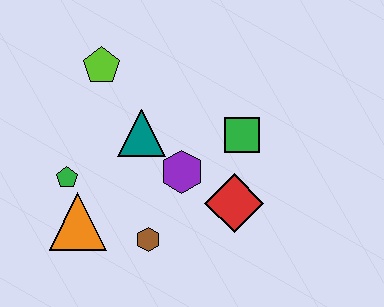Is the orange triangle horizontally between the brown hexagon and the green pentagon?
Yes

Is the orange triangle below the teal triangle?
Yes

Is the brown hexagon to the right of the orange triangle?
Yes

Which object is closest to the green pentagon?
The orange triangle is closest to the green pentagon.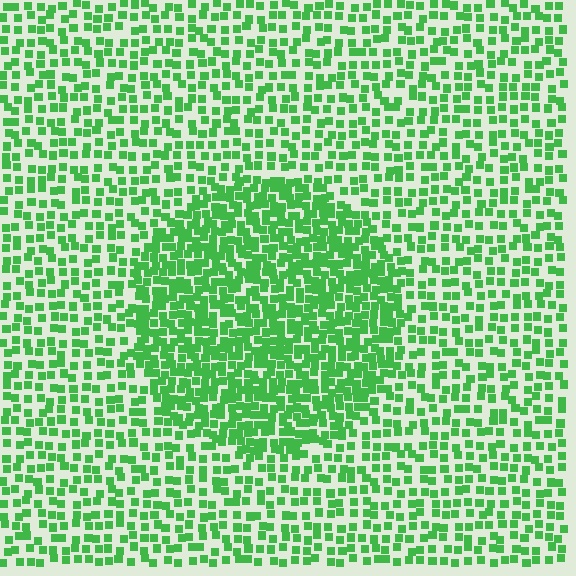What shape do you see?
I see a circle.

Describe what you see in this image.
The image contains small green elements arranged at two different densities. A circle-shaped region is visible where the elements are more densely packed than the surrounding area.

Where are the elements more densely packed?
The elements are more densely packed inside the circle boundary.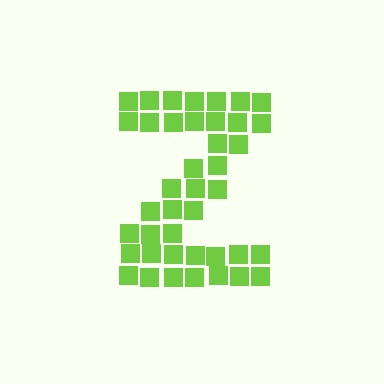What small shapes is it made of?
It is made of small squares.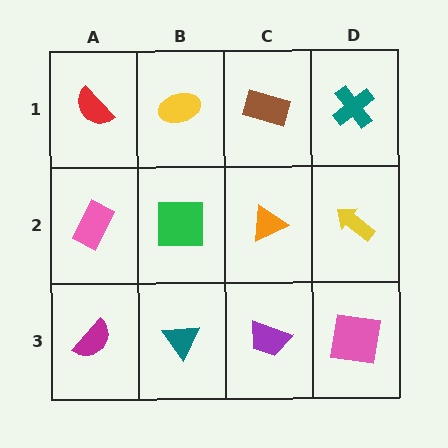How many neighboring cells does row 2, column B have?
4.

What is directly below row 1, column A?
A pink rectangle.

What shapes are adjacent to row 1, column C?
An orange triangle (row 2, column C), a yellow ellipse (row 1, column B), a teal cross (row 1, column D).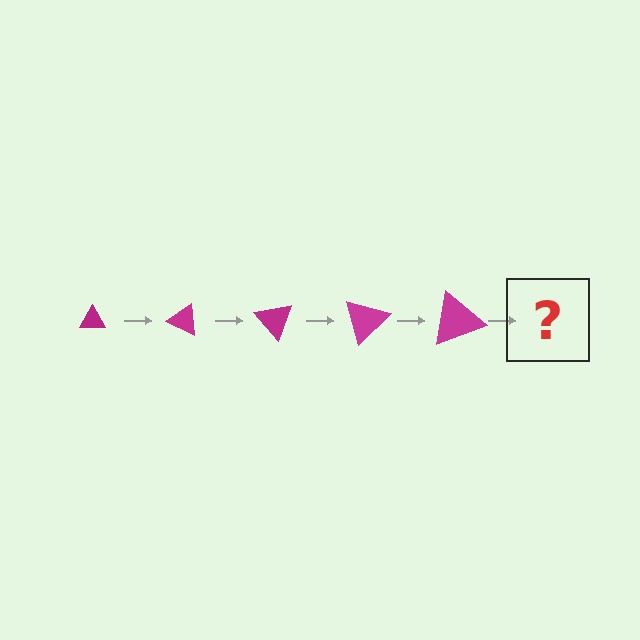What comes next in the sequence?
The next element should be a triangle, larger than the previous one and rotated 125 degrees from the start.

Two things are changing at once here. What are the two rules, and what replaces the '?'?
The two rules are that the triangle grows larger each step and it rotates 25 degrees each step. The '?' should be a triangle, larger than the previous one and rotated 125 degrees from the start.